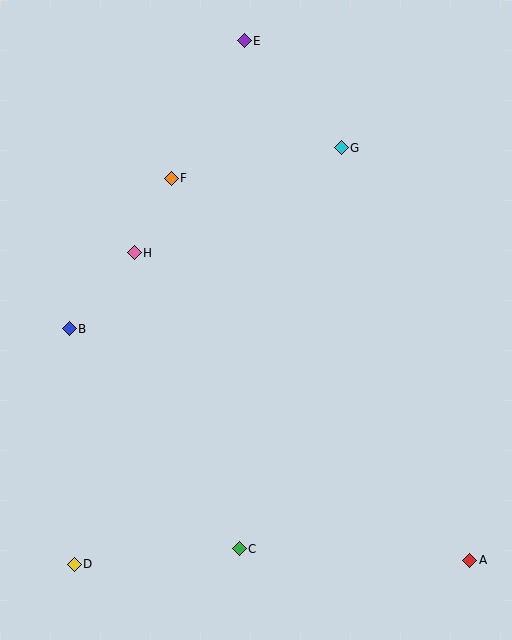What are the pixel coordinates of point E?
Point E is at (244, 41).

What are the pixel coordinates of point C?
Point C is at (239, 549).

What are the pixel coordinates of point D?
Point D is at (74, 564).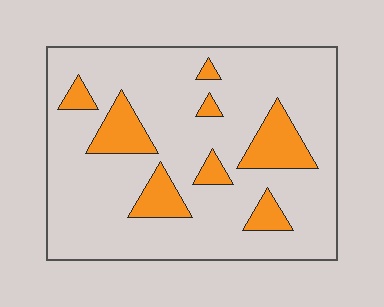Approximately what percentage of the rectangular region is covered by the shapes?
Approximately 15%.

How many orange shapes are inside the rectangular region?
8.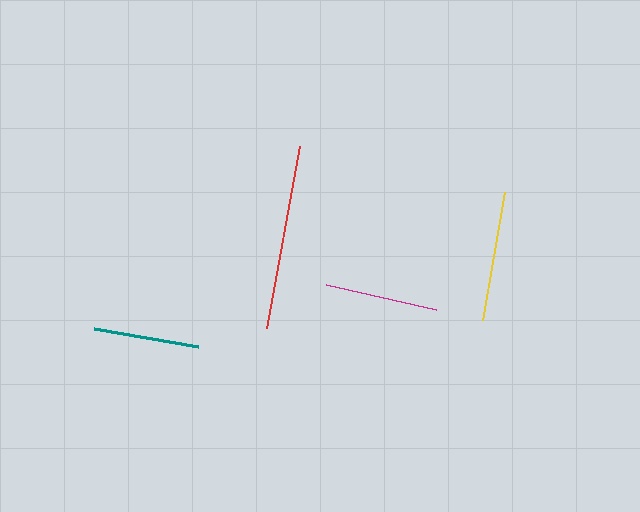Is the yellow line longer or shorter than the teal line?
The yellow line is longer than the teal line.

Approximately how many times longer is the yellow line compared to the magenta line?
The yellow line is approximately 1.2 times the length of the magenta line.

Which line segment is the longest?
The red line is the longest at approximately 185 pixels.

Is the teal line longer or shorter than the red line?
The red line is longer than the teal line.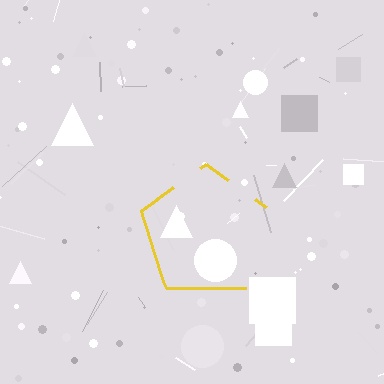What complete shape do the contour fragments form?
The contour fragments form a pentagon.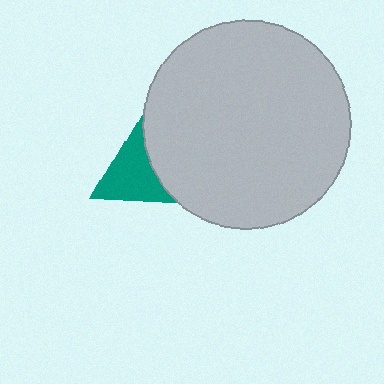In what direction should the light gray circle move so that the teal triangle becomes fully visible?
The light gray circle should move right. That is the shortest direction to clear the overlap and leave the teal triangle fully visible.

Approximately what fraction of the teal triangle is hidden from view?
Roughly 62% of the teal triangle is hidden behind the light gray circle.